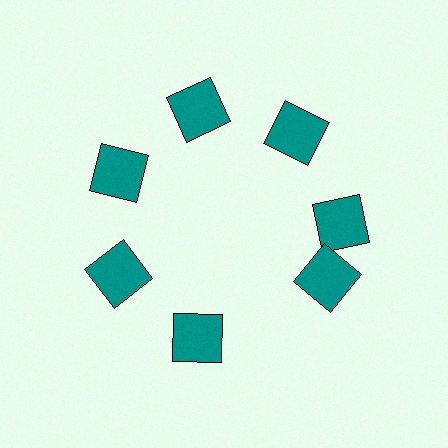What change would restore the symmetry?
The symmetry would be restored by rotating it back into even spacing with its neighbors so that all 7 squares sit at equal angles and equal distance from the center.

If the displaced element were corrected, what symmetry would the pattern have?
It would have 7-fold rotational symmetry — the pattern would map onto itself every 51 degrees.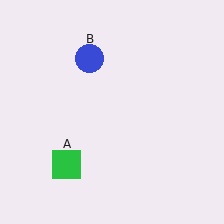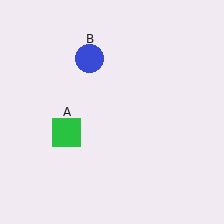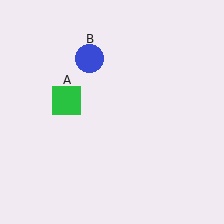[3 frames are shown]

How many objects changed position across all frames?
1 object changed position: green square (object A).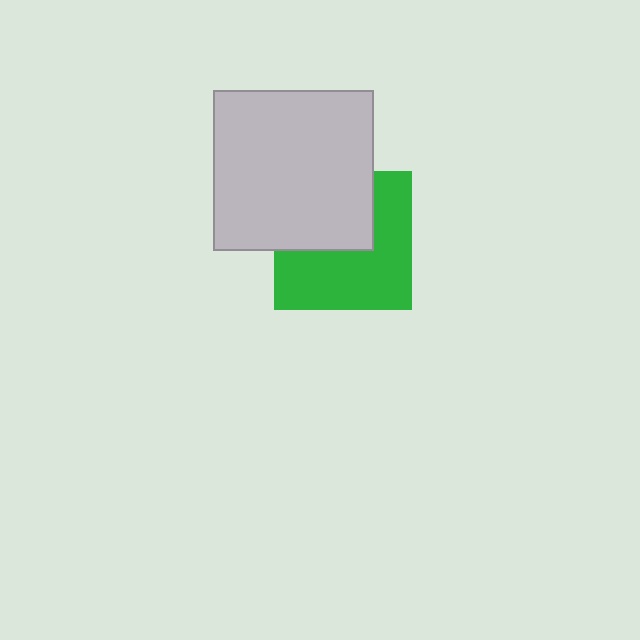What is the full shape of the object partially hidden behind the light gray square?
The partially hidden object is a green square.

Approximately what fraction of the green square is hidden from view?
Roughly 42% of the green square is hidden behind the light gray square.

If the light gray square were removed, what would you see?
You would see the complete green square.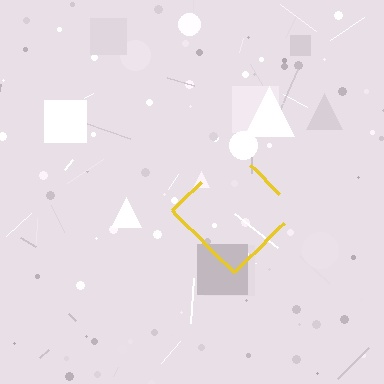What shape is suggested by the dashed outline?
The dashed outline suggests a diamond.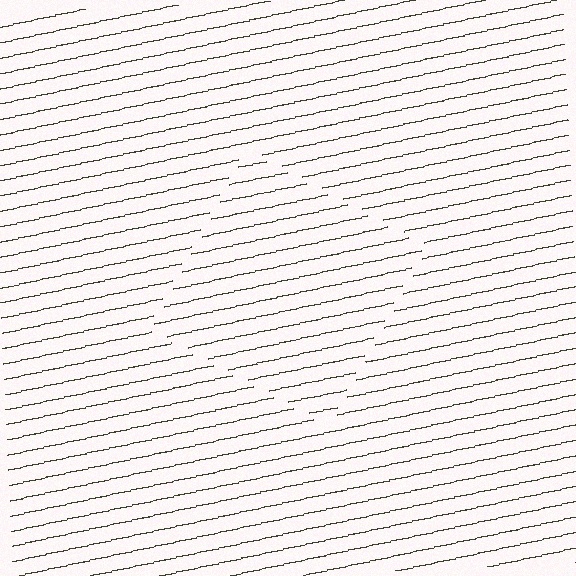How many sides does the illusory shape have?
4 sides — the line-ends trace a square.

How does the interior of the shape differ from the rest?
The interior of the shape contains the same grating, shifted by half a period — the contour is defined by the phase discontinuity where line-ends from the inner and outer gratings abut.